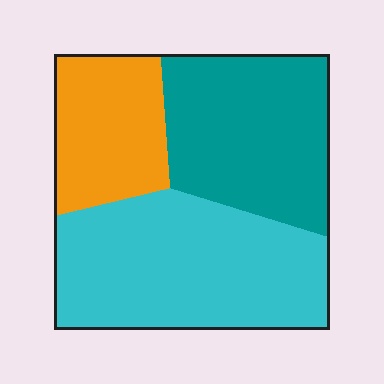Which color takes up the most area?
Cyan, at roughly 45%.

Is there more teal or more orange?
Teal.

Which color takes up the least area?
Orange, at roughly 20%.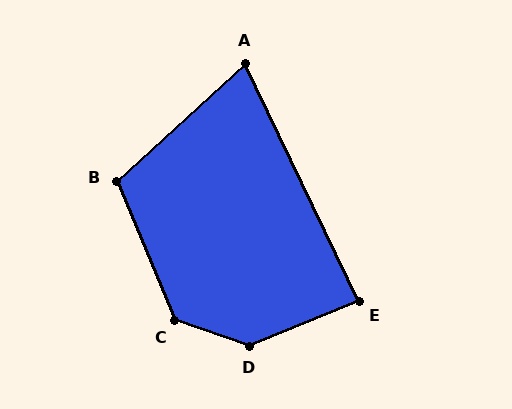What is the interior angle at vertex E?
Approximately 87 degrees (approximately right).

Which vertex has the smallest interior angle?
A, at approximately 73 degrees.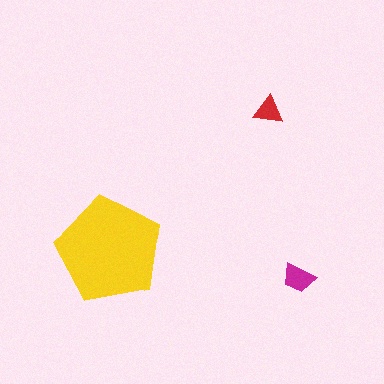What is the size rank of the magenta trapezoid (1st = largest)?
2nd.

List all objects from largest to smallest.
The yellow pentagon, the magenta trapezoid, the red triangle.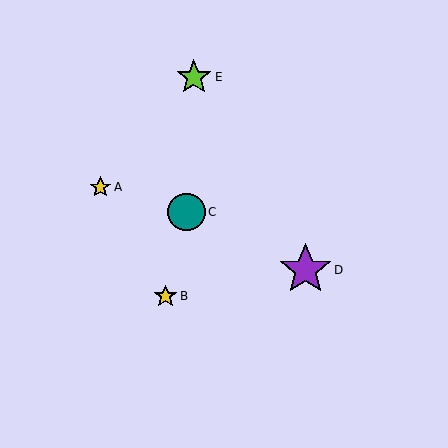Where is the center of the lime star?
The center of the lime star is at (194, 77).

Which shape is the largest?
The purple star (labeled D) is the largest.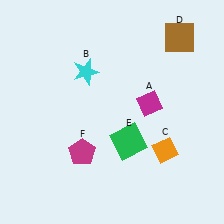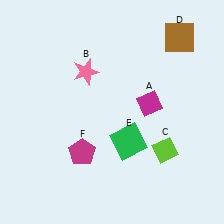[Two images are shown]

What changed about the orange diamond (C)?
In Image 1, C is orange. In Image 2, it changed to lime.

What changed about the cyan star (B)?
In Image 1, B is cyan. In Image 2, it changed to pink.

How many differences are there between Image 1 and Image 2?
There are 2 differences between the two images.